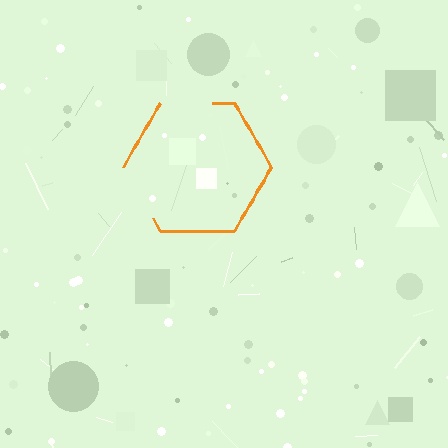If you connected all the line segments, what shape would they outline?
They would outline a hexagon.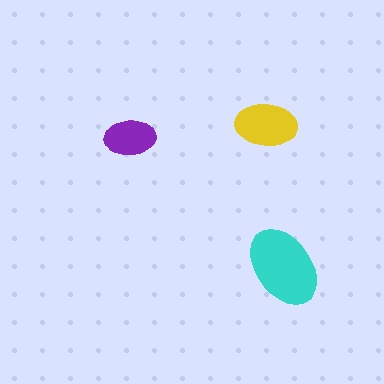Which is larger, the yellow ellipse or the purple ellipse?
The yellow one.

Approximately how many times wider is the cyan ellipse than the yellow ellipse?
About 1.5 times wider.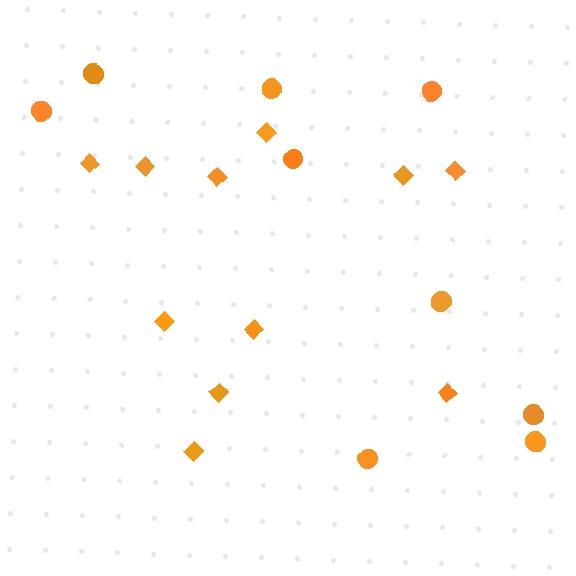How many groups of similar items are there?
There are 2 groups: one group of diamonds (11) and one group of circles (9).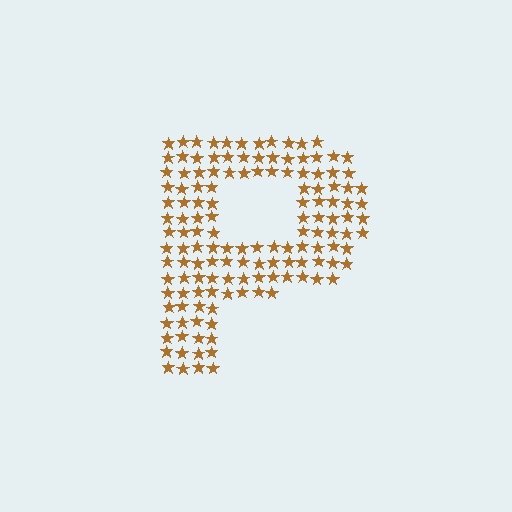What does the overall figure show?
The overall figure shows the letter P.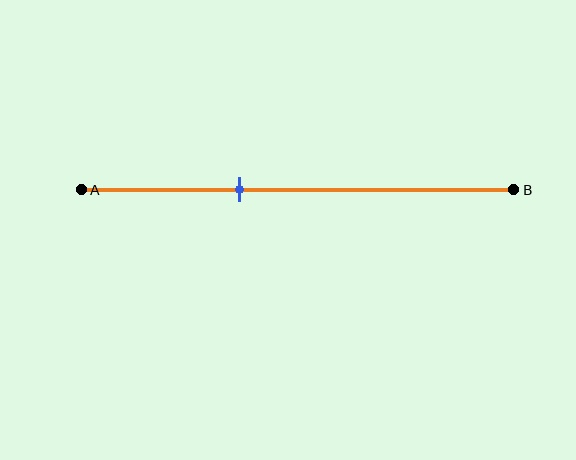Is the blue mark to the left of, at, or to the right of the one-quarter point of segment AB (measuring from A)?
The blue mark is to the right of the one-quarter point of segment AB.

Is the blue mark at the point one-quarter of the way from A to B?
No, the mark is at about 35% from A, not at the 25% one-quarter point.